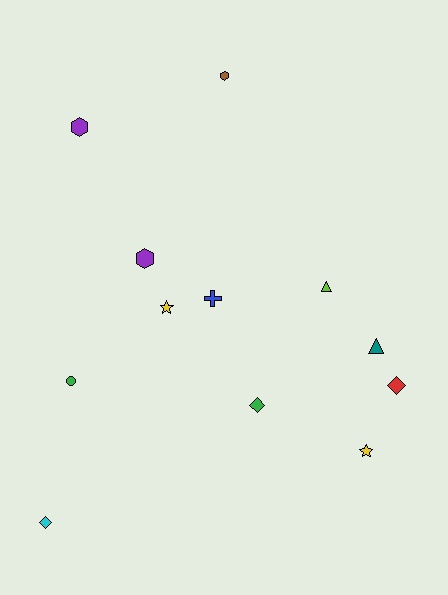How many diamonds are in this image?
There are 3 diamonds.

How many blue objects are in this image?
There is 1 blue object.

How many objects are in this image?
There are 12 objects.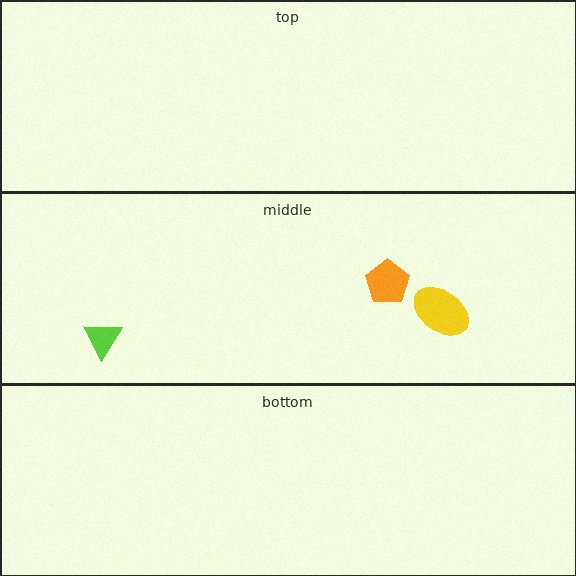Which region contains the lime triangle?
The middle region.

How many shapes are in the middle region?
3.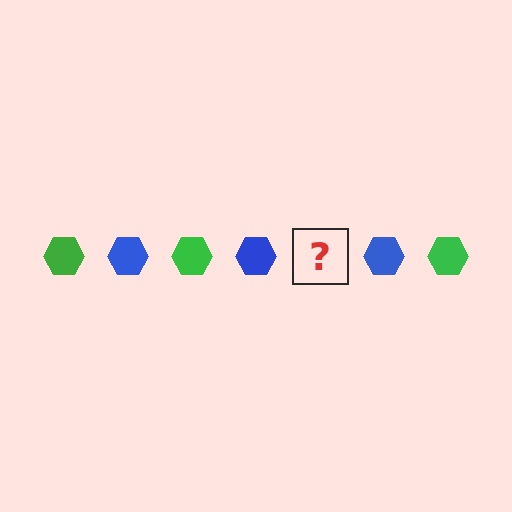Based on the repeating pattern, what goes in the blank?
The blank should be a green hexagon.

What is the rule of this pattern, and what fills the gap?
The rule is that the pattern cycles through green, blue hexagons. The gap should be filled with a green hexagon.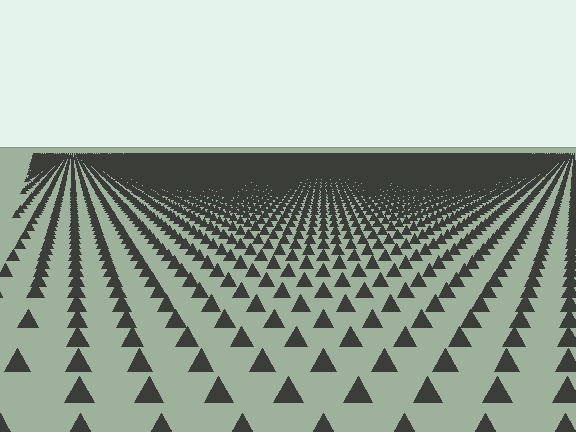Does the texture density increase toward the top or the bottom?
Density increases toward the top.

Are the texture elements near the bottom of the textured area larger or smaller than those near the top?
Larger. Near the bottom, elements are closer to the viewer and appear at a bigger on-screen size.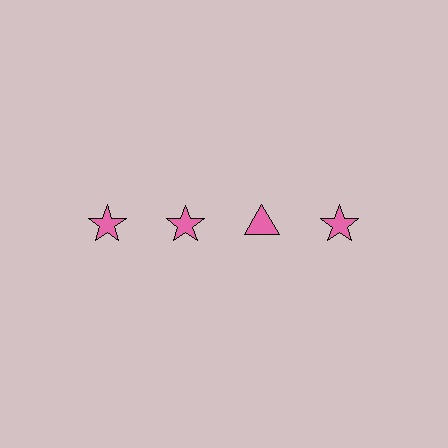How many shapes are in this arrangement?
There are 4 shapes arranged in a grid pattern.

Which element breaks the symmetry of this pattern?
The pink triangle in the top row, center column breaks the symmetry. All other shapes are pink stars.